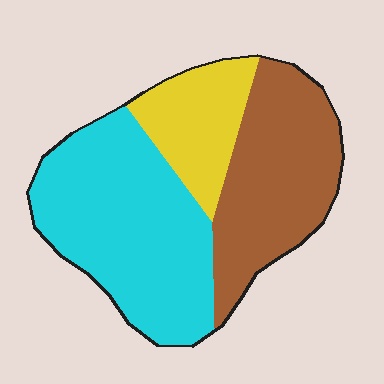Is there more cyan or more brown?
Cyan.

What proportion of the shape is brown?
Brown takes up about one third (1/3) of the shape.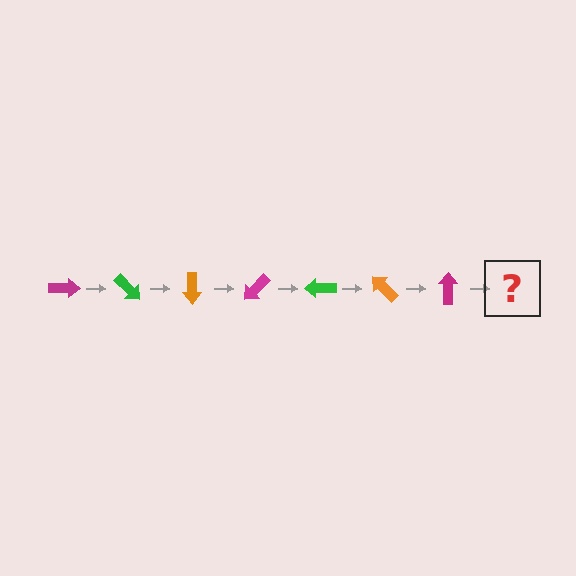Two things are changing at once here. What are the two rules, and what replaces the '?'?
The two rules are that it rotates 45 degrees each step and the color cycles through magenta, green, and orange. The '?' should be a green arrow, rotated 315 degrees from the start.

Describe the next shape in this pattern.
It should be a green arrow, rotated 315 degrees from the start.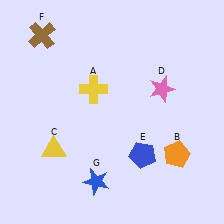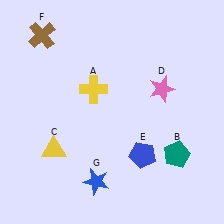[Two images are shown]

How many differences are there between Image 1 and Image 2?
There is 1 difference between the two images.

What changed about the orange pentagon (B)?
In Image 1, B is orange. In Image 2, it changed to teal.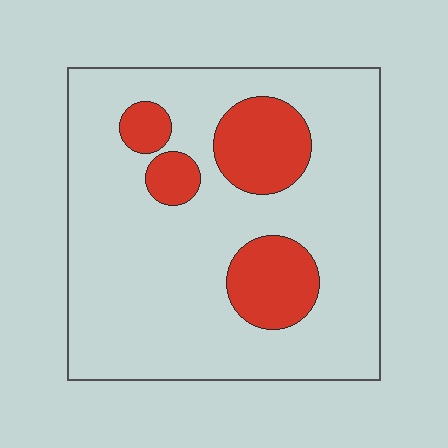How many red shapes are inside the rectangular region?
4.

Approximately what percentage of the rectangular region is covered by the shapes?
Approximately 20%.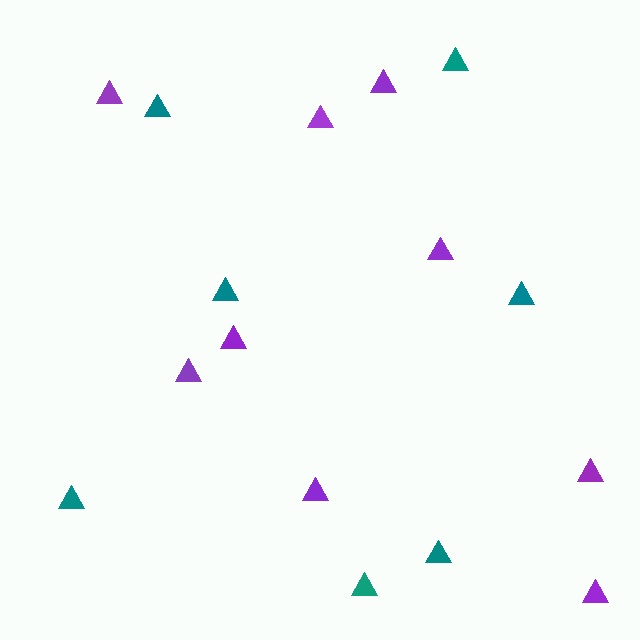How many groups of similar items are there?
There are 2 groups: one group of purple triangles (9) and one group of teal triangles (7).